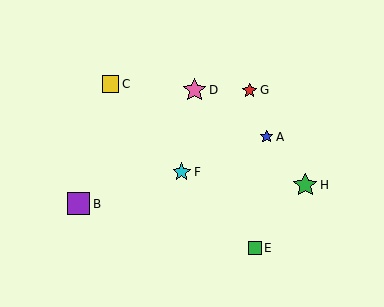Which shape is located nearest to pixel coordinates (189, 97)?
The pink star (labeled D) at (194, 90) is nearest to that location.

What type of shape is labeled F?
Shape F is a cyan star.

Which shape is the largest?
The green star (labeled H) is the largest.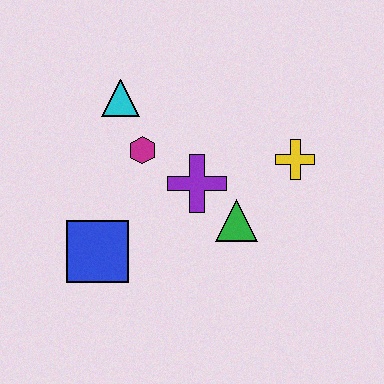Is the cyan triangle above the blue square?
Yes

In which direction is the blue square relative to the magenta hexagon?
The blue square is below the magenta hexagon.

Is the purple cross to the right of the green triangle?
No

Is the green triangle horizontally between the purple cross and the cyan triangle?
No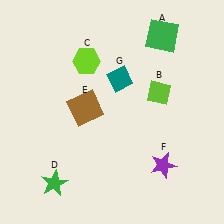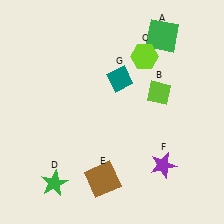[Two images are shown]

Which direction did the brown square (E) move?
The brown square (E) moved down.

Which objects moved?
The objects that moved are: the lime hexagon (C), the brown square (E).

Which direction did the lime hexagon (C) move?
The lime hexagon (C) moved right.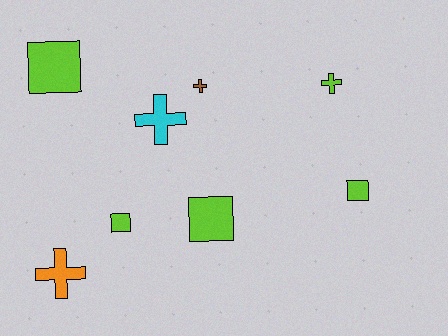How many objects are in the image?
There are 8 objects.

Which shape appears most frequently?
Square, with 4 objects.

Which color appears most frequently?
Lime, with 5 objects.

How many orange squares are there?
There are no orange squares.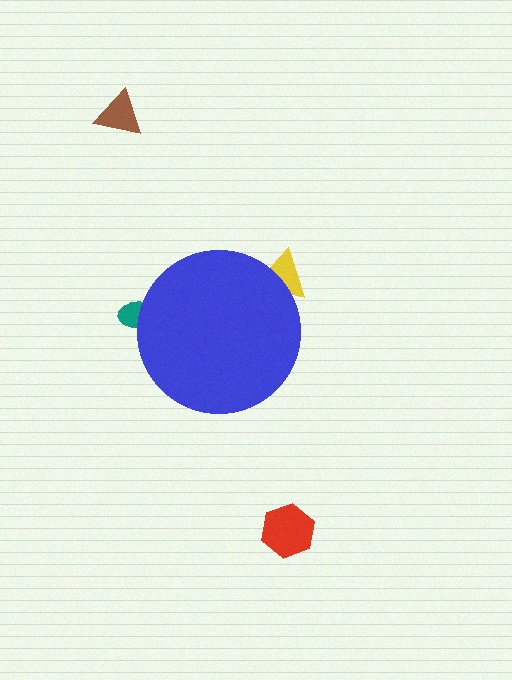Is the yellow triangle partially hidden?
Yes, the yellow triangle is partially hidden behind the blue circle.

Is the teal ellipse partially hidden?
Yes, the teal ellipse is partially hidden behind the blue circle.